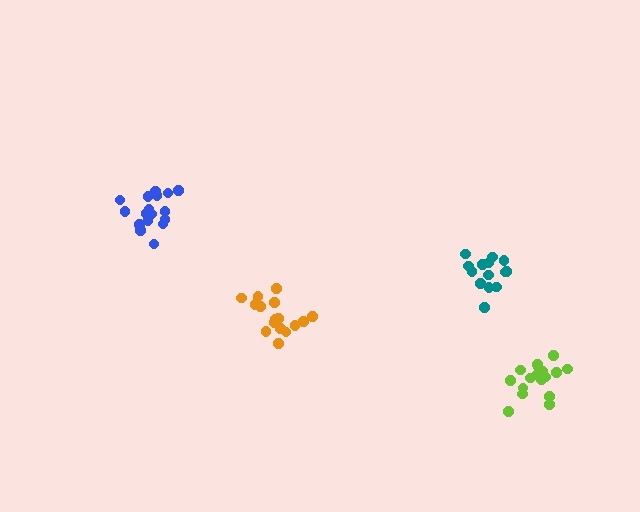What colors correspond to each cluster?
The clusters are colored: orange, blue, teal, lime.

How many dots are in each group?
Group 1: 16 dots, Group 2: 17 dots, Group 3: 14 dots, Group 4: 17 dots (64 total).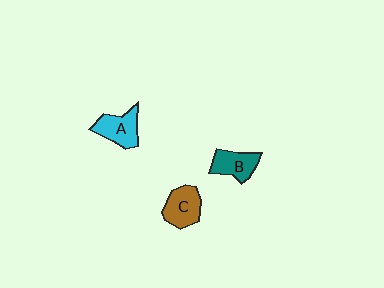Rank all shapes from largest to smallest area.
From largest to smallest: C (brown), A (cyan), B (teal).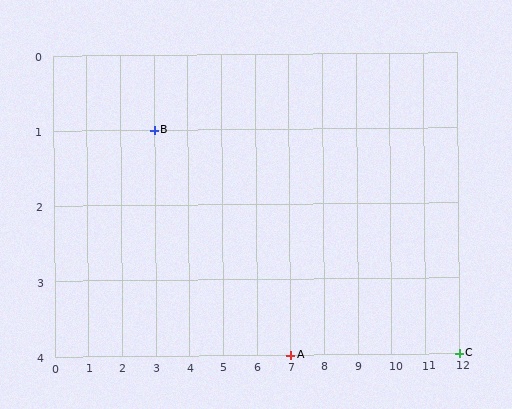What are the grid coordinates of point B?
Point B is at grid coordinates (3, 1).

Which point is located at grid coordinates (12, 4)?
Point C is at (12, 4).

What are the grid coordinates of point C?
Point C is at grid coordinates (12, 4).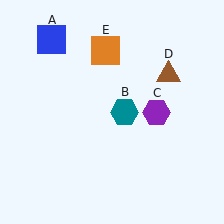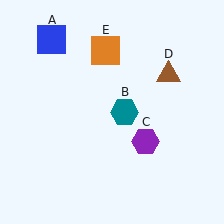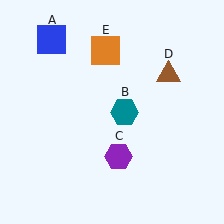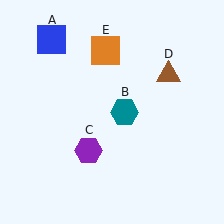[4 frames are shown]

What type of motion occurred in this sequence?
The purple hexagon (object C) rotated clockwise around the center of the scene.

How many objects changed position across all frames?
1 object changed position: purple hexagon (object C).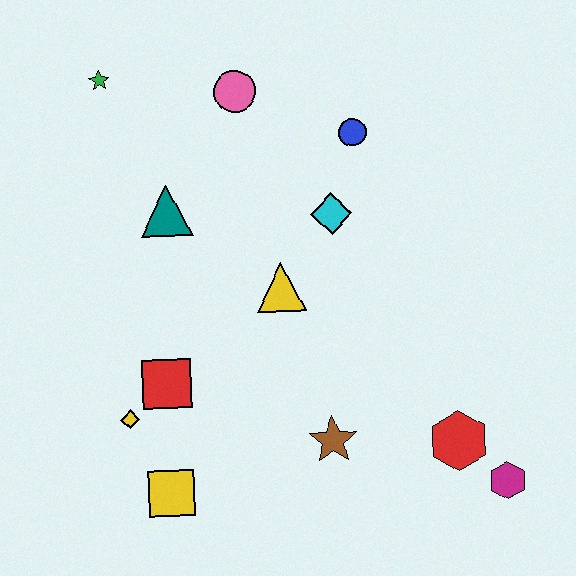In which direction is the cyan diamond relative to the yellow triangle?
The cyan diamond is above the yellow triangle.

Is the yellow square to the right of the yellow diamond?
Yes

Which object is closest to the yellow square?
The yellow diamond is closest to the yellow square.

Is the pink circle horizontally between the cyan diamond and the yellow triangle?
No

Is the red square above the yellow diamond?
Yes